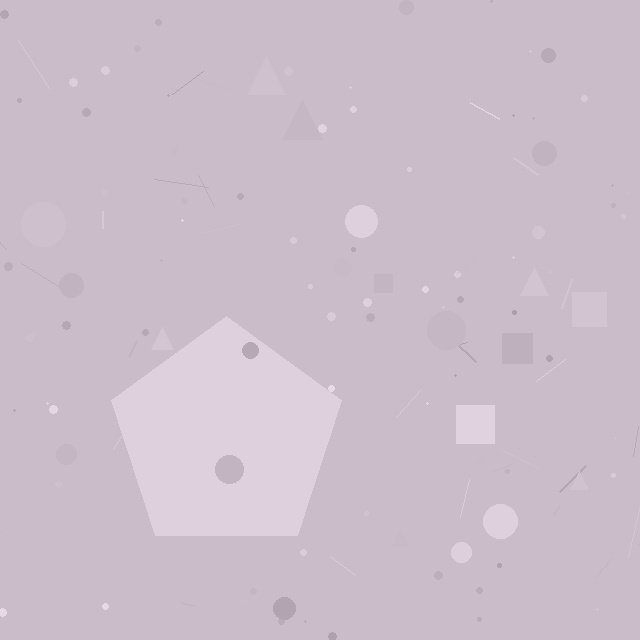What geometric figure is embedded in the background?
A pentagon is embedded in the background.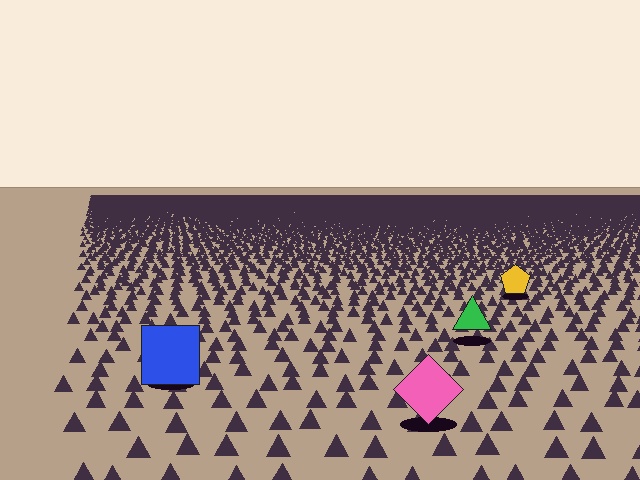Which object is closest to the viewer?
The pink diamond is closest. The texture marks near it are larger and more spread out.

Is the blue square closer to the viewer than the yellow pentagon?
Yes. The blue square is closer — you can tell from the texture gradient: the ground texture is coarser near it.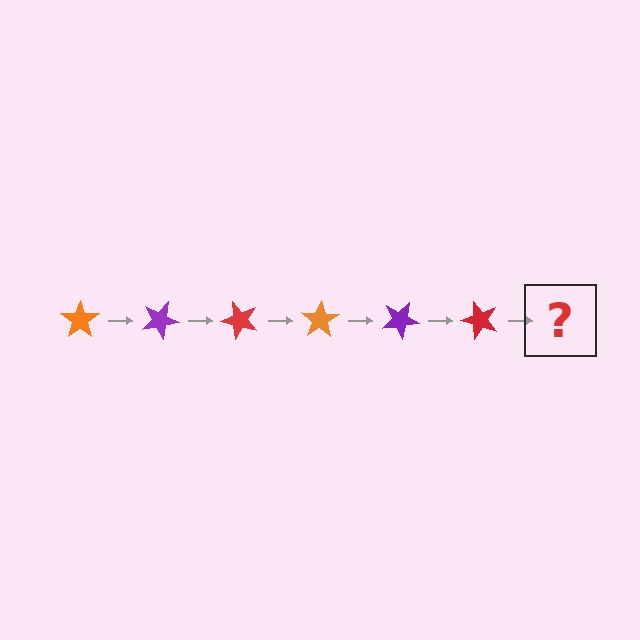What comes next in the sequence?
The next element should be an orange star, rotated 150 degrees from the start.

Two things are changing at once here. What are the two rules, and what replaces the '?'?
The two rules are that it rotates 25 degrees each step and the color cycles through orange, purple, and red. The '?' should be an orange star, rotated 150 degrees from the start.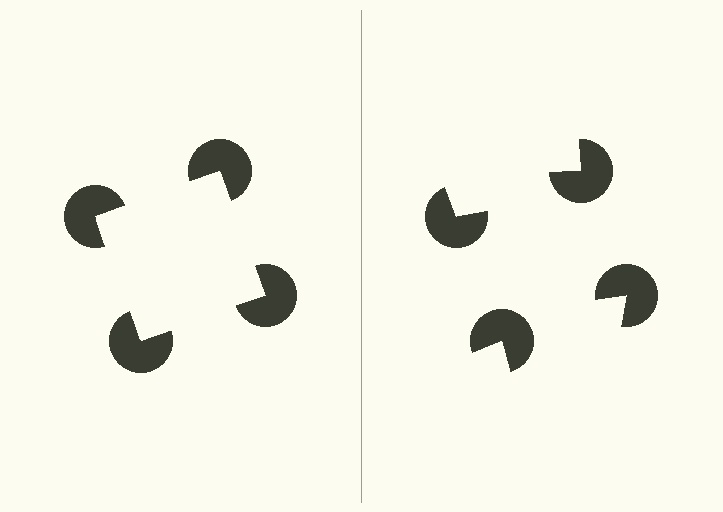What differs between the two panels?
The pac-man discs are positioned identically on both sides; only the wedge orientations differ. On the left they align to a square; on the right they are misaligned.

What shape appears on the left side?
An illusory square.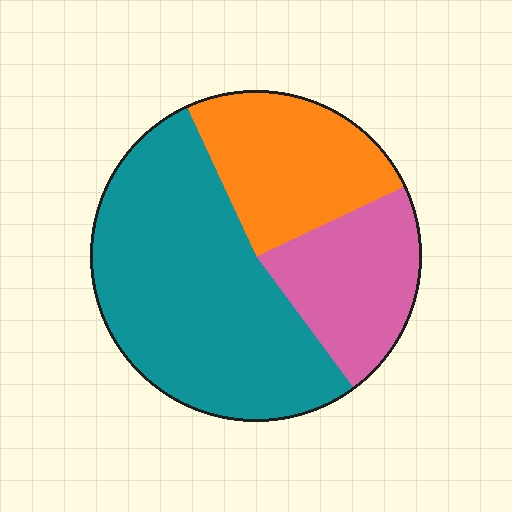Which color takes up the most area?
Teal, at roughly 55%.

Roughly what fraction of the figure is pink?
Pink takes up about one fifth (1/5) of the figure.